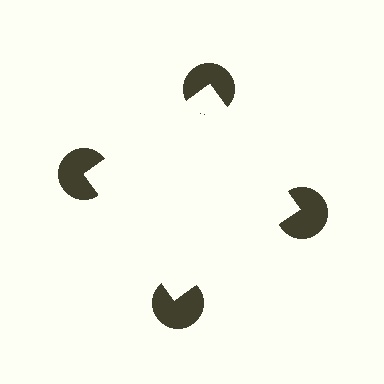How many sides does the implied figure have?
4 sides.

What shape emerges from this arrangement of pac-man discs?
An illusory square — its edges are inferred from the aligned wedge cuts in the pac-man discs, not physically drawn.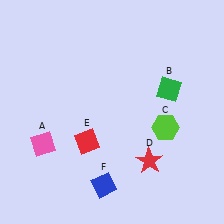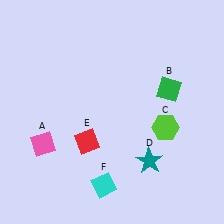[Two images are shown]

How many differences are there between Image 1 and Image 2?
There are 2 differences between the two images.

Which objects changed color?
D changed from red to teal. F changed from blue to cyan.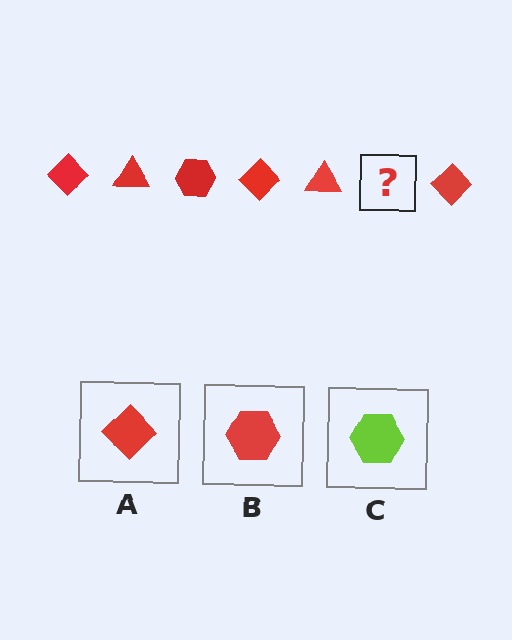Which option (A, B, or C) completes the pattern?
B.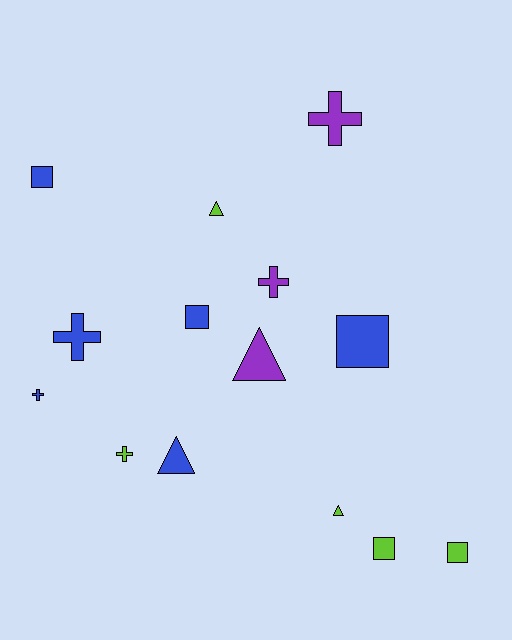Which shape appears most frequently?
Square, with 5 objects.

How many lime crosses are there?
There is 1 lime cross.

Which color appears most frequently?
Blue, with 6 objects.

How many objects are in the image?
There are 14 objects.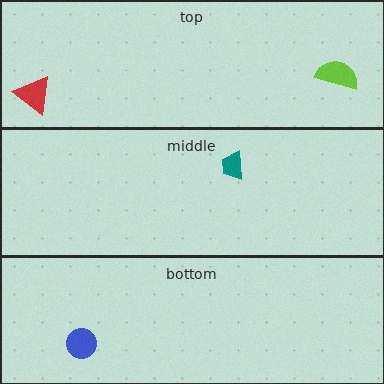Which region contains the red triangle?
The top region.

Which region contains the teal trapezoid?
The middle region.